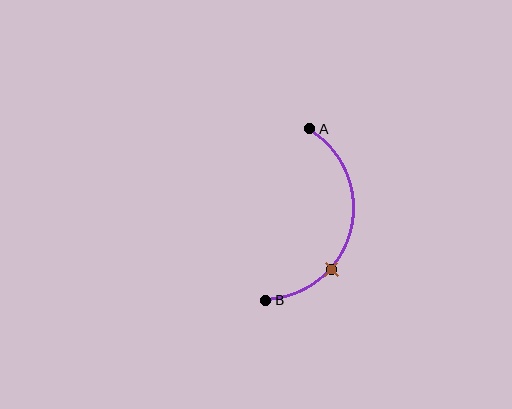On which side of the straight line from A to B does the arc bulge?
The arc bulges to the right of the straight line connecting A and B.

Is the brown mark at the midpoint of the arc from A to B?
No. The brown mark lies on the arc but is closer to endpoint B. The arc midpoint would be at the point on the curve equidistant along the arc from both A and B.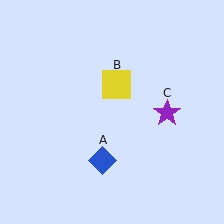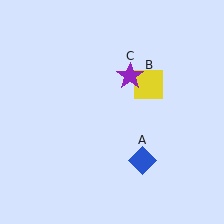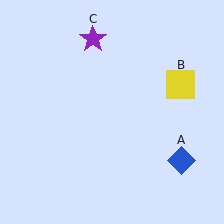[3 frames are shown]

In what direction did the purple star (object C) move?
The purple star (object C) moved up and to the left.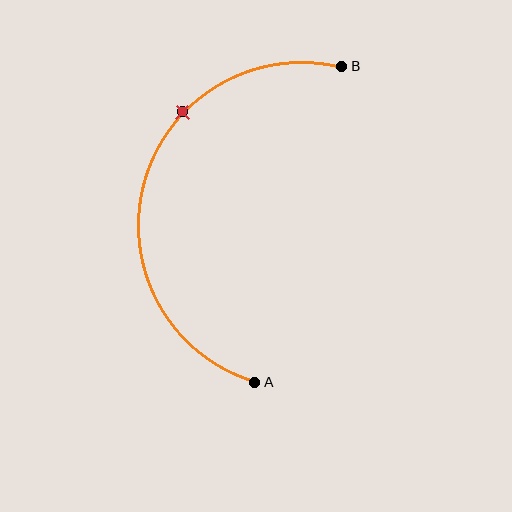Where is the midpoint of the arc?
The arc midpoint is the point on the curve farthest from the straight line joining A and B. It sits to the left of that line.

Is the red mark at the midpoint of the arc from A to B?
No. The red mark lies on the arc but is closer to endpoint B. The arc midpoint would be at the point on the curve equidistant along the arc from both A and B.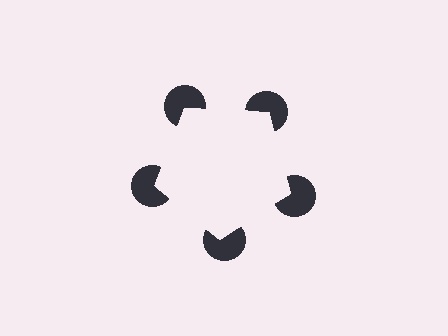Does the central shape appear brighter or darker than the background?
It typically appears slightly brighter than the background, even though no actual brightness change is drawn.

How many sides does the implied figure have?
5 sides.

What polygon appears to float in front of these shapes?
An illusory pentagon — its edges are inferred from the aligned wedge cuts in the pac-man discs, not physically drawn.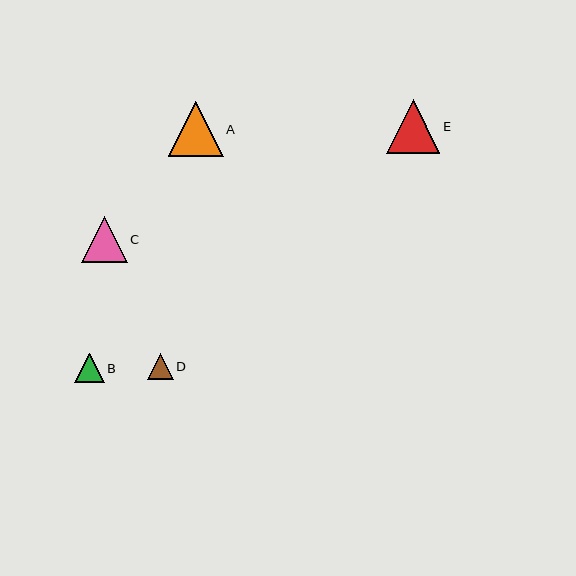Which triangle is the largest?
Triangle A is the largest with a size of approximately 55 pixels.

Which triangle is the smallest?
Triangle D is the smallest with a size of approximately 26 pixels.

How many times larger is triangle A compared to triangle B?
Triangle A is approximately 1.9 times the size of triangle B.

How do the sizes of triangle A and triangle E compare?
Triangle A and triangle E are approximately the same size.